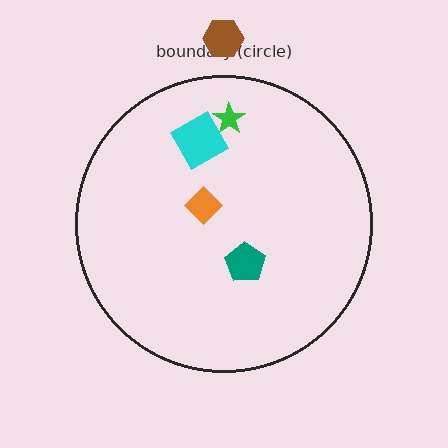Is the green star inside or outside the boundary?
Inside.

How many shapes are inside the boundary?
4 inside, 1 outside.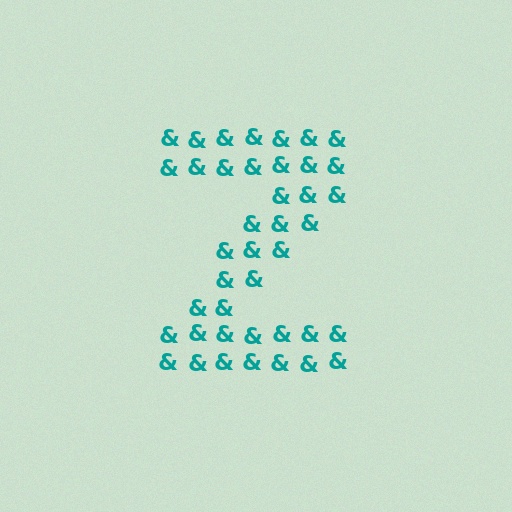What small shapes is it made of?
It is made of small ampersands.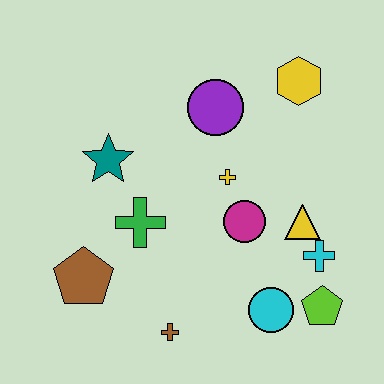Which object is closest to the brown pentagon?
The green cross is closest to the brown pentagon.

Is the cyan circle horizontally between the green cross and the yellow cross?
No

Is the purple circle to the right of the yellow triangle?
No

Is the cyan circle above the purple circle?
No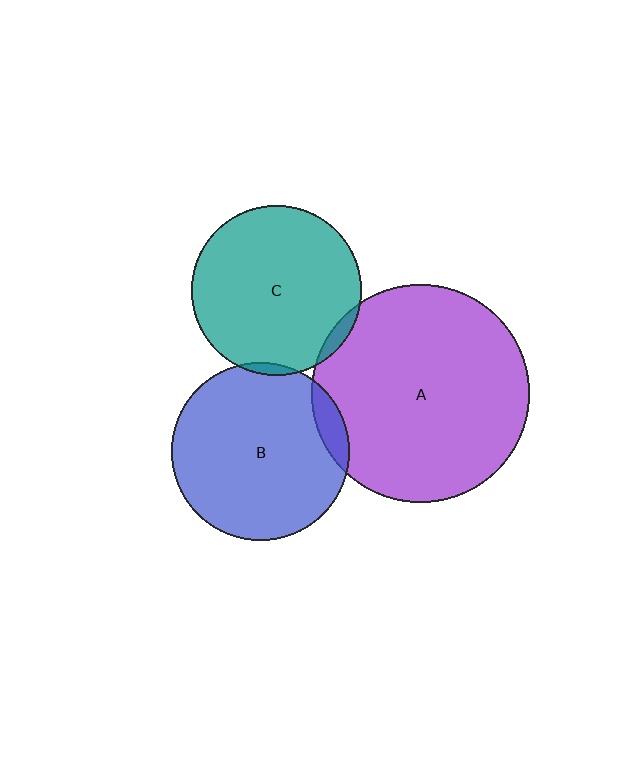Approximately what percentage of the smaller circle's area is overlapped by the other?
Approximately 10%.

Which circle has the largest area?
Circle A (purple).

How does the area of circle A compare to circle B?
Approximately 1.5 times.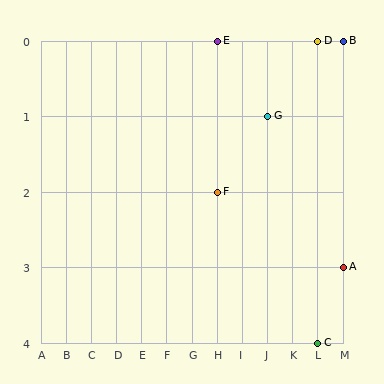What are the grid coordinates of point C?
Point C is at grid coordinates (L, 4).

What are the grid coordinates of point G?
Point G is at grid coordinates (J, 1).